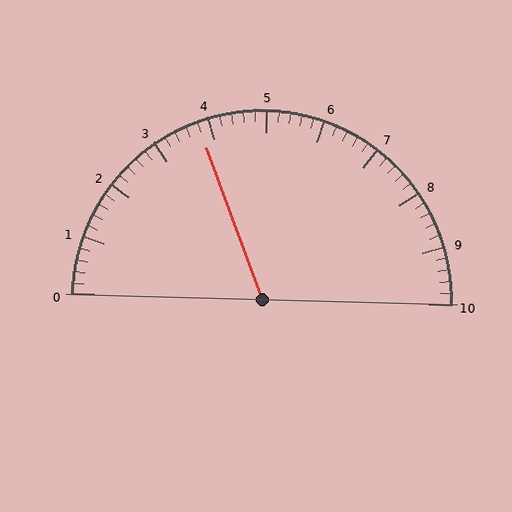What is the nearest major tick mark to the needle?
The nearest major tick mark is 4.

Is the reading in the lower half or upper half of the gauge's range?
The reading is in the lower half of the range (0 to 10).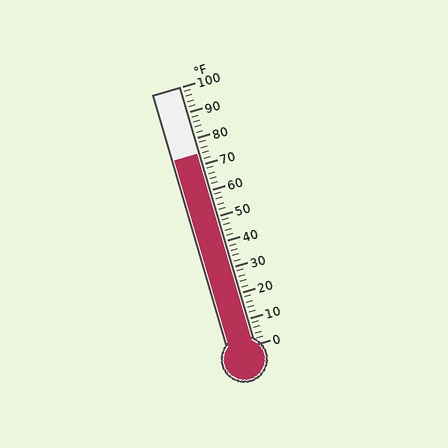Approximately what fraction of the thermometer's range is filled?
The thermometer is filled to approximately 75% of its range.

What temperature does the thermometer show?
The thermometer shows approximately 74°F.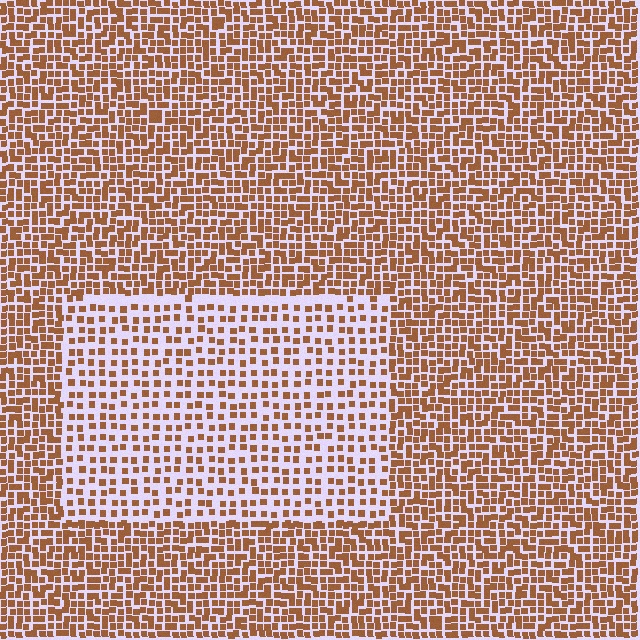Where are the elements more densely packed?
The elements are more densely packed outside the rectangle boundary.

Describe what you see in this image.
The image contains small brown elements arranged at two different densities. A rectangle-shaped region is visible where the elements are less densely packed than the surrounding area.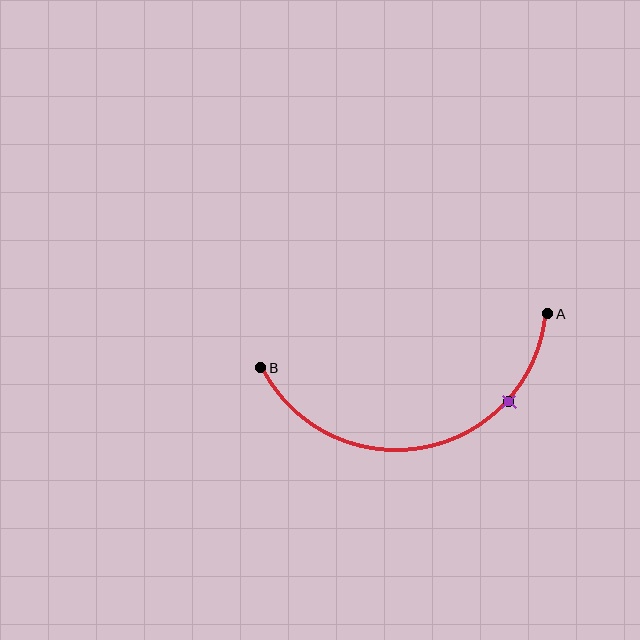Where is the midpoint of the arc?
The arc midpoint is the point on the curve farthest from the straight line joining A and B. It sits below that line.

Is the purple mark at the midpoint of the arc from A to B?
No. The purple mark lies on the arc but is closer to endpoint A. The arc midpoint would be at the point on the curve equidistant along the arc from both A and B.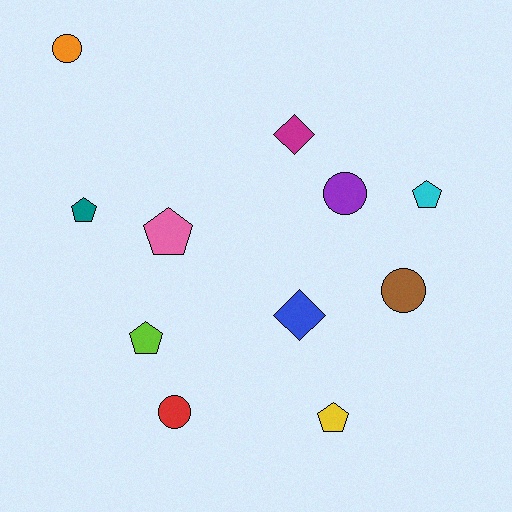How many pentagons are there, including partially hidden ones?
There are 5 pentagons.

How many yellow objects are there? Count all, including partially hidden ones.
There is 1 yellow object.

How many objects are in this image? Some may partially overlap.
There are 11 objects.